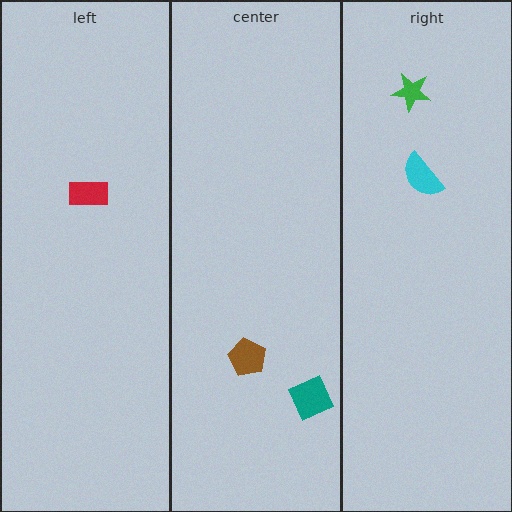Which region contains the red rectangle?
The left region.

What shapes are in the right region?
The green star, the cyan semicircle.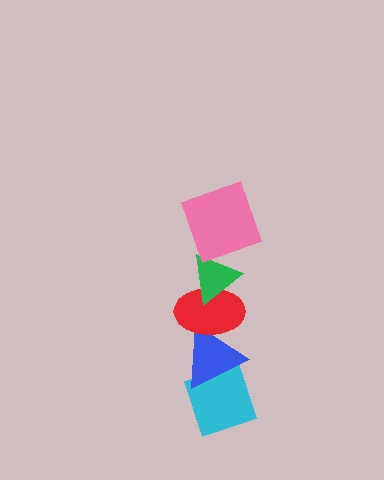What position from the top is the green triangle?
The green triangle is 2nd from the top.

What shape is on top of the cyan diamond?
The blue triangle is on top of the cyan diamond.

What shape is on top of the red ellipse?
The green triangle is on top of the red ellipse.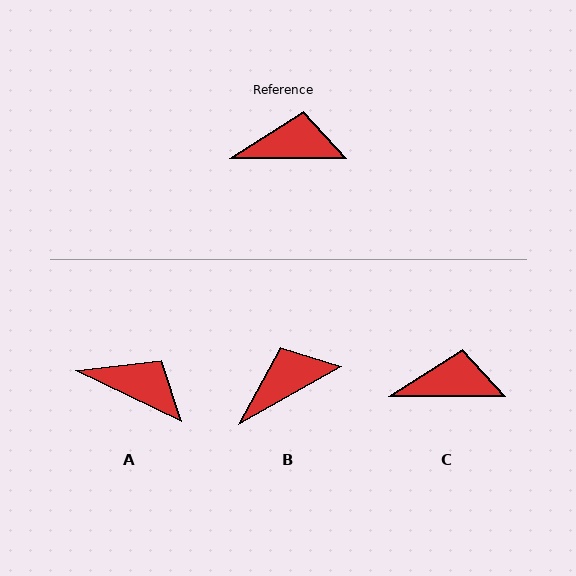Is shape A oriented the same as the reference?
No, it is off by about 25 degrees.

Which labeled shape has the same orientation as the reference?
C.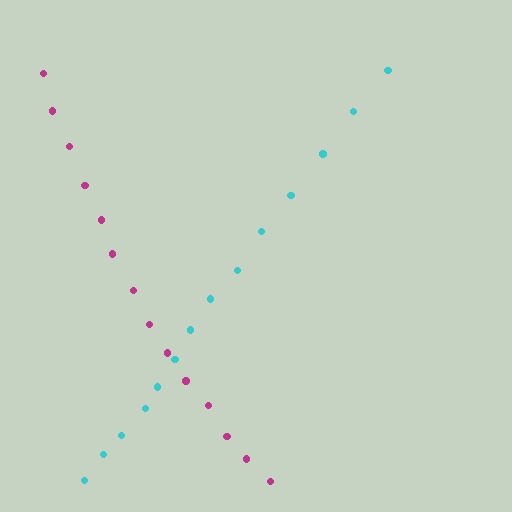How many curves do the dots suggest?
There are 2 distinct paths.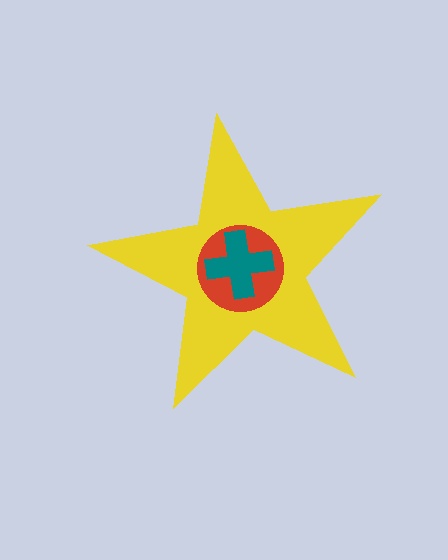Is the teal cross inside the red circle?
Yes.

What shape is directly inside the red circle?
The teal cross.